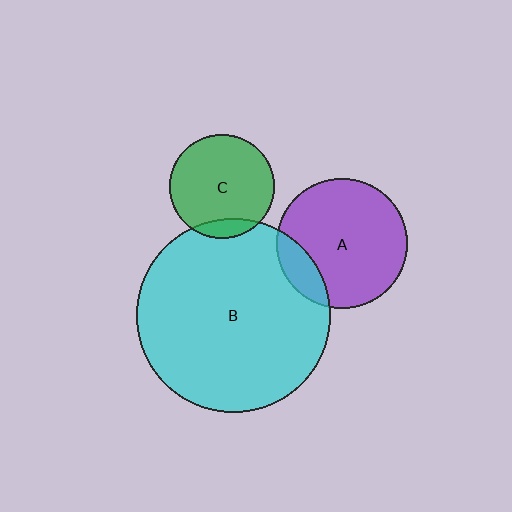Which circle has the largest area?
Circle B (cyan).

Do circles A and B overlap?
Yes.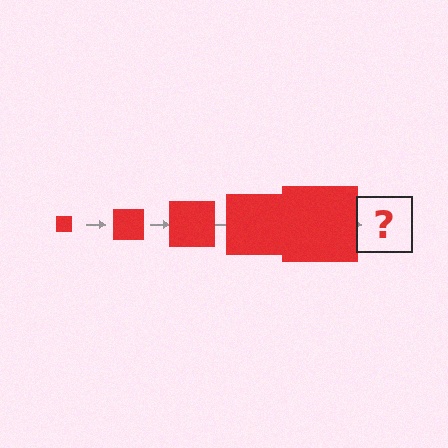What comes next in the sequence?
The next element should be a red square, larger than the previous one.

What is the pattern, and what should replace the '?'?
The pattern is that the square gets progressively larger each step. The '?' should be a red square, larger than the previous one.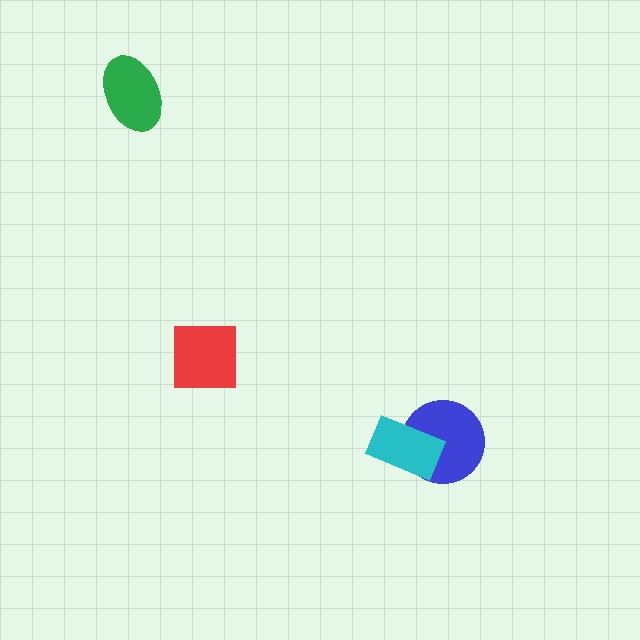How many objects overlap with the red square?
0 objects overlap with the red square.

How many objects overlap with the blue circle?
1 object overlaps with the blue circle.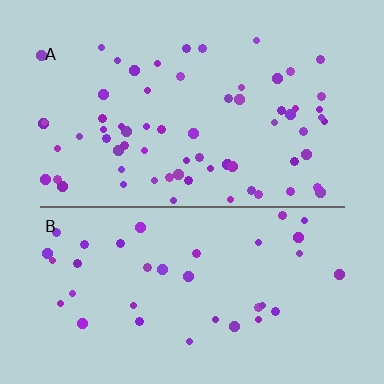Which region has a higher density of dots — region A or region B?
A (the top).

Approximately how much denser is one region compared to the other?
Approximately 1.8× — region A over region B.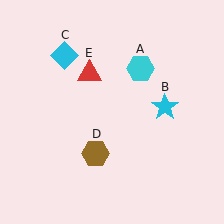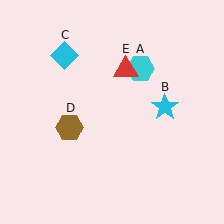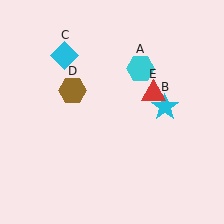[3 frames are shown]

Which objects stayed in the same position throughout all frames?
Cyan hexagon (object A) and cyan star (object B) and cyan diamond (object C) remained stationary.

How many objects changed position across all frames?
2 objects changed position: brown hexagon (object D), red triangle (object E).